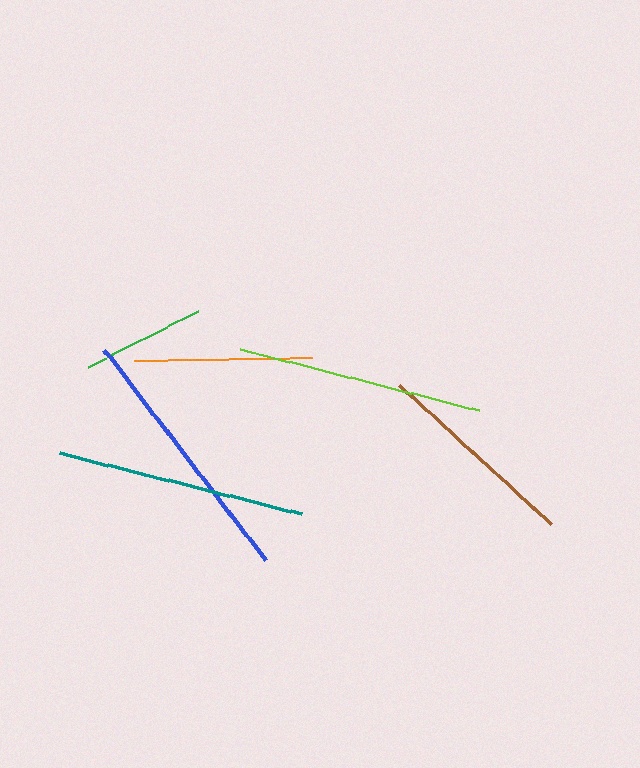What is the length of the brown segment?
The brown segment is approximately 207 pixels long.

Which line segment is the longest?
The blue line is the longest at approximately 266 pixels.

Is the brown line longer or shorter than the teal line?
The teal line is longer than the brown line.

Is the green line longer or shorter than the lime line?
The lime line is longer than the green line.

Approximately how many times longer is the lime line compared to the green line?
The lime line is approximately 2.0 times the length of the green line.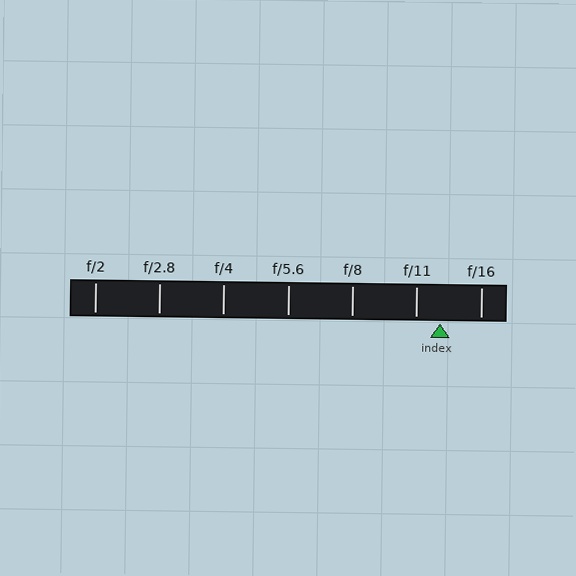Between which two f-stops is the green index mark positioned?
The index mark is between f/11 and f/16.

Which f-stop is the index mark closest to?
The index mark is closest to f/11.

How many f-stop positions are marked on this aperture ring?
There are 7 f-stop positions marked.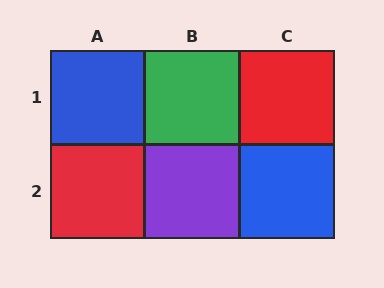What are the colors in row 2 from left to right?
Red, purple, blue.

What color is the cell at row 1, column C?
Red.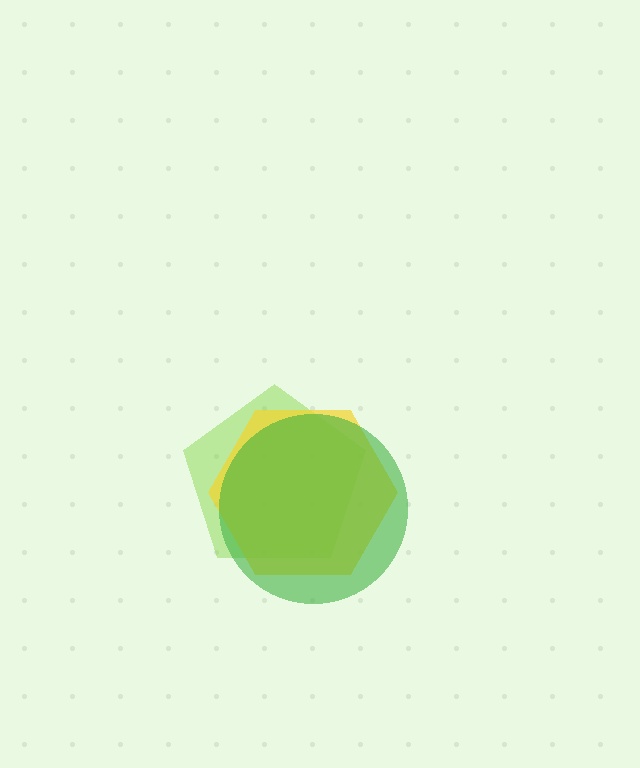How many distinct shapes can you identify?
There are 3 distinct shapes: a lime pentagon, a yellow hexagon, a green circle.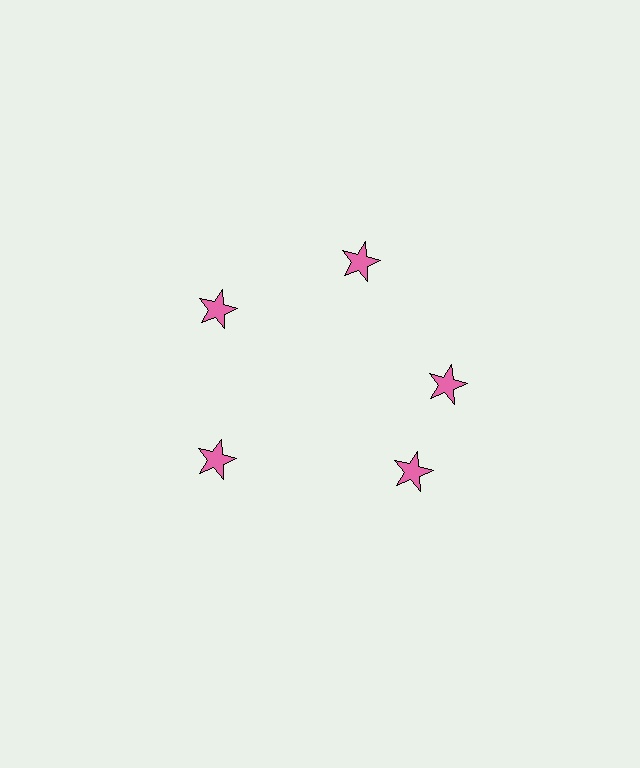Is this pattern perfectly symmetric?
No. The 5 pink stars are arranged in a ring, but one element near the 5 o'clock position is rotated out of alignment along the ring, breaking the 5-fold rotational symmetry.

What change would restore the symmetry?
The symmetry would be restored by rotating it back into even spacing with its neighbors so that all 5 stars sit at equal angles and equal distance from the center.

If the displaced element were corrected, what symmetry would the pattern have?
It would have 5-fold rotational symmetry — the pattern would map onto itself every 72 degrees.